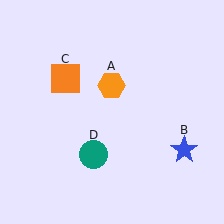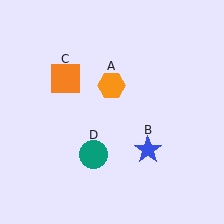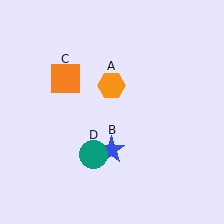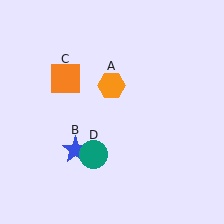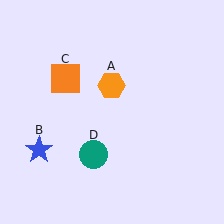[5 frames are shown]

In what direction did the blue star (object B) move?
The blue star (object B) moved left.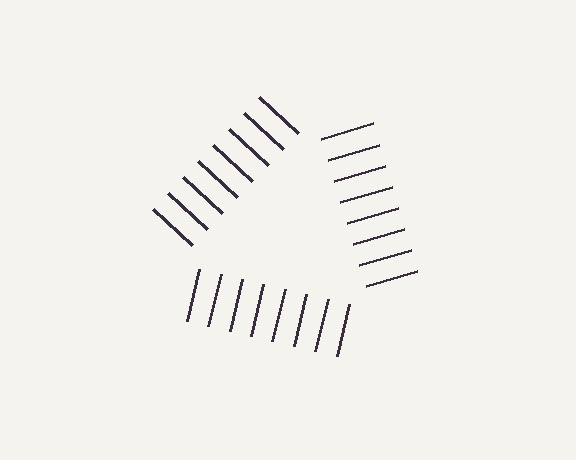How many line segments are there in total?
24 — 8 along each of the 3 edges.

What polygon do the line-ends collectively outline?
An illusory triangle — the line segments terminate on its edges but no continuous stroke is drawn.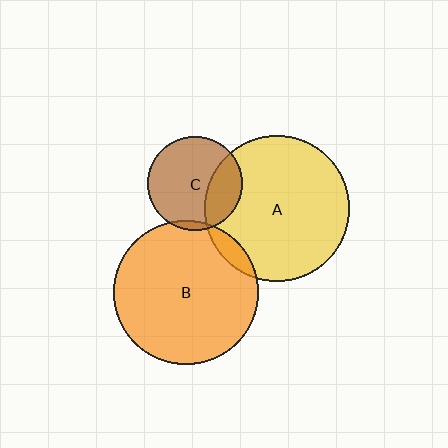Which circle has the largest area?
Circle A (yellow).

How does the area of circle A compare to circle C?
Approximately 2.4 times.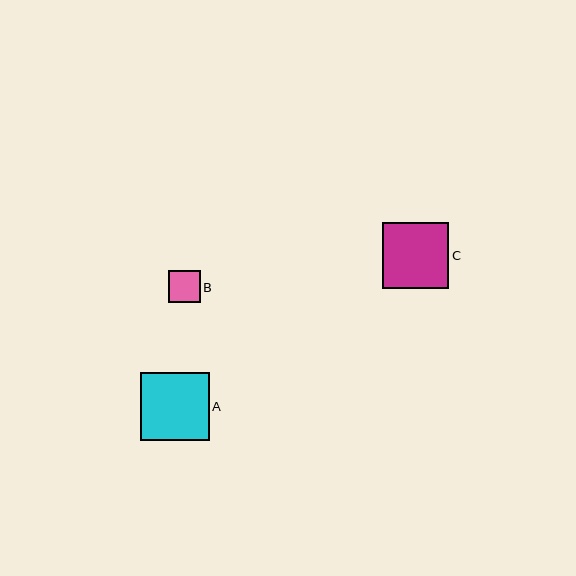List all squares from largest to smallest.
From largest to smallest: A, C, B.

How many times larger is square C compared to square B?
Square C is approximately 2.1 times the size of square B.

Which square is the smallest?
Square B is the smallest with a size of approximately 32 pixels.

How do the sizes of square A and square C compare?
Square A and square C are approximately the same size.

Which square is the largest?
Square A is the largest with a size of approximately 69 pixels.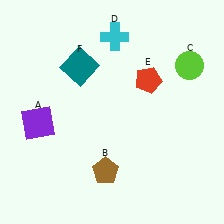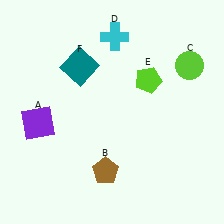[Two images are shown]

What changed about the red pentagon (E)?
In Image 1, E is red. In Image 2, it changed to lime.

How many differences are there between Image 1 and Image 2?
There is 1 difference between the two images.